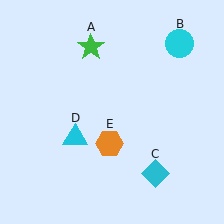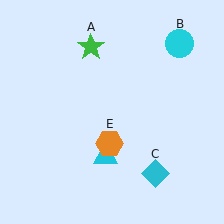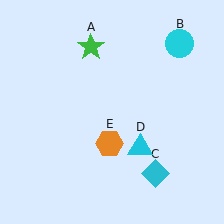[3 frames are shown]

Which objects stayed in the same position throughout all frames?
Green star (object A) and cyan circle (object B) and cyan diamond (object C) and orange hexagon (object E) remained stationary.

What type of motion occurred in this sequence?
The cyan triangle (object D) rotated counterclockwise around the center of the scene.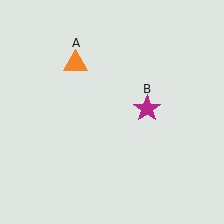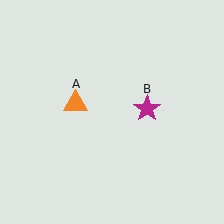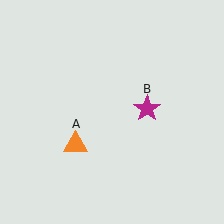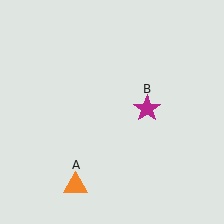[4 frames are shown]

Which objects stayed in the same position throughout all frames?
Magenta star (object B) remained stationary.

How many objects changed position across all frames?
1 object changed position: orange triangle (object A).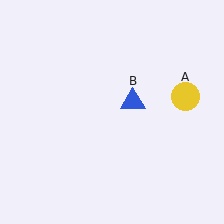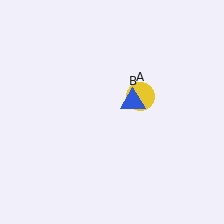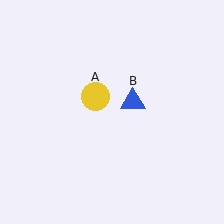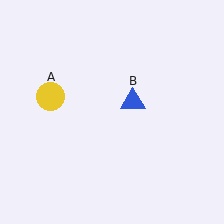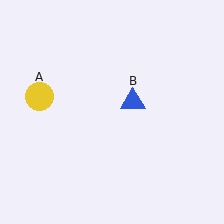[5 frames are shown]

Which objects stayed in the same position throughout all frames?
Blue triangle (object B) remained stationary.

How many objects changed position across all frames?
1 object changed position: yellow circle (object A).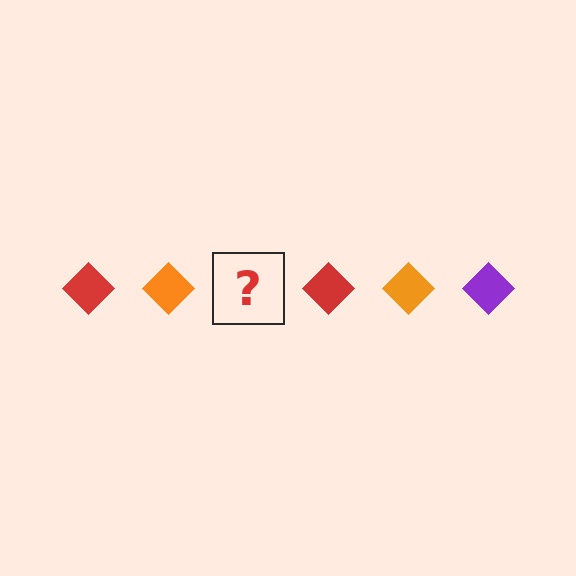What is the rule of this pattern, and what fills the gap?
The rule is that the pattern cycles through red, orange, purple diamonds. The gap should be filled with a purple diamond.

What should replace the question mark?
The question mark should be replaced with a purple diamond.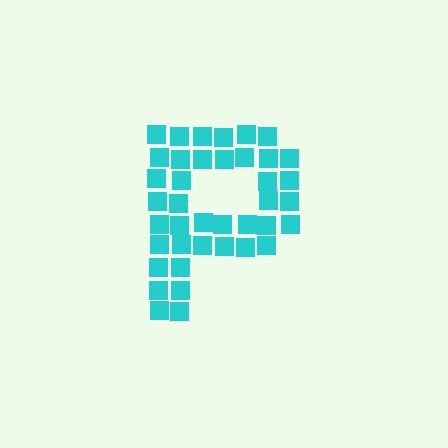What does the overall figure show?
The overall figure shows the letter P.